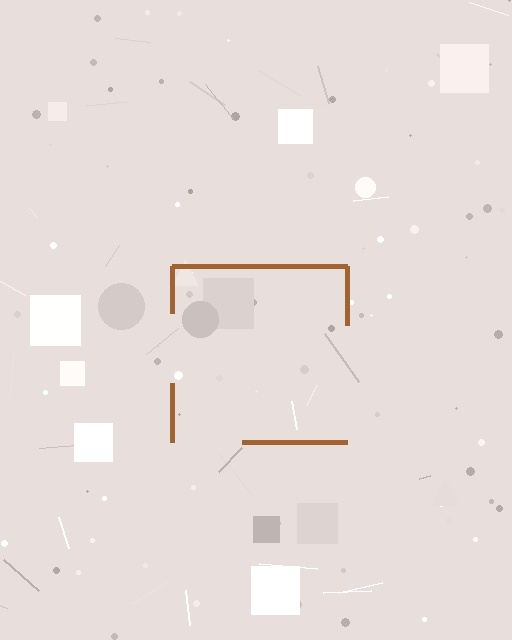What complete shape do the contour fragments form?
The contour fragments form a square.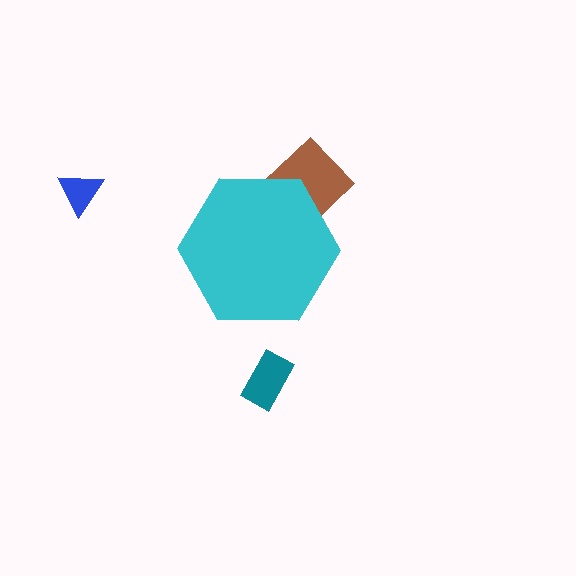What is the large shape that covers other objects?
A cyan hexagon.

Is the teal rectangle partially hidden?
No, the teal rectangle is fully visible.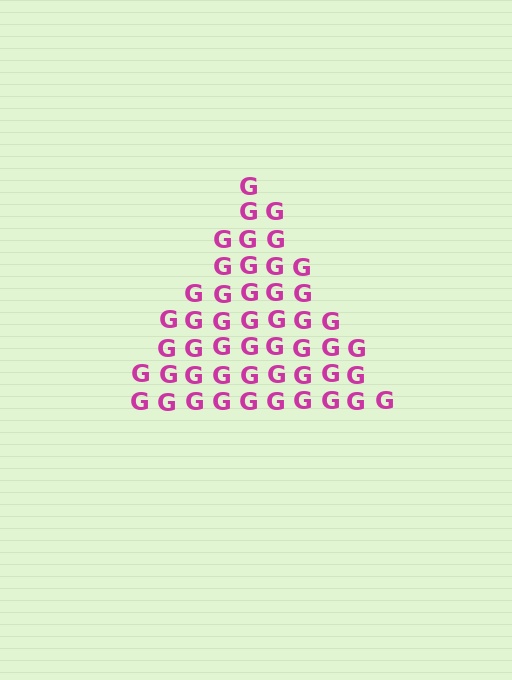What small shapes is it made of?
It is made of small letter G's.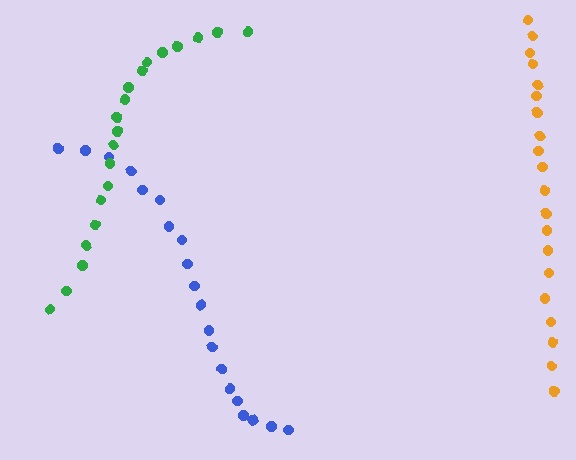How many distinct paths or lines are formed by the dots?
There are 3 distinct paths.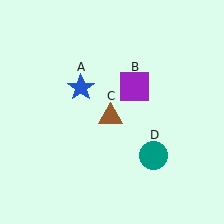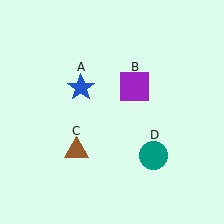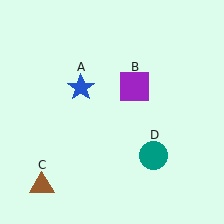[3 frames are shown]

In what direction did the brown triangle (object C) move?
The brown triangle (object C) moved down and to the left.